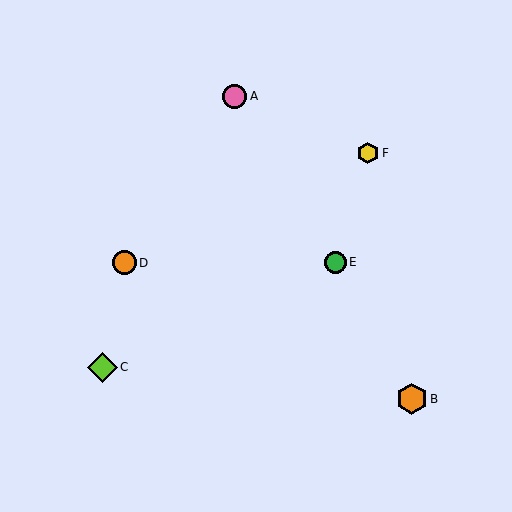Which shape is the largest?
The orange hexagon (labeled B) is the largest.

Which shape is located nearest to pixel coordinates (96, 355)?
The lime diamond (labeled C) at (102, 367) is nearest to that location.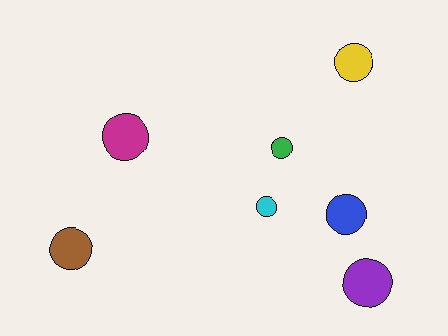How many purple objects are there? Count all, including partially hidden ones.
There is 1 purple object.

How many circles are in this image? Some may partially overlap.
There are 7 circles.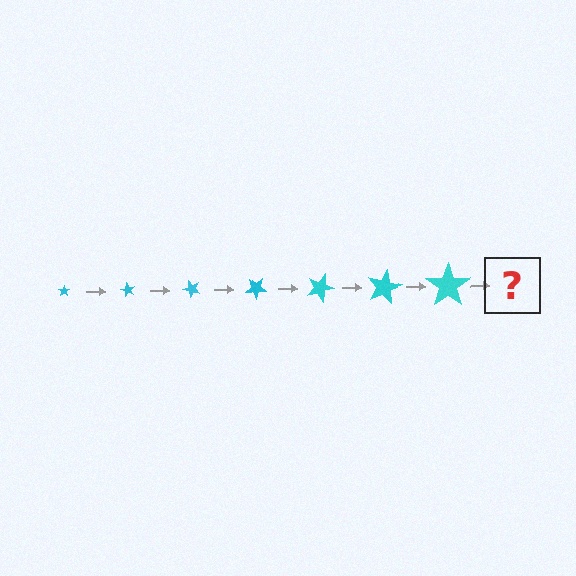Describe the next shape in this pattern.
It should be a star, larger than the previous one and rotated 420 degrees from the start.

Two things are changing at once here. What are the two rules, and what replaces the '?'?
The two rules are that the star grows larger each step and it rotates 60 degrees each step. The '?' should be a star, larger than the previous one and rotated 420 degrees from the start.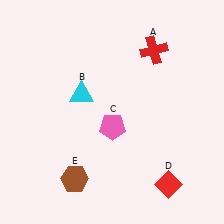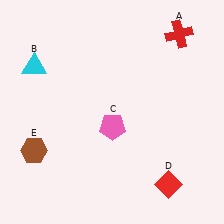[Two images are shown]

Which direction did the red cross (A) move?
The red cross (A) moved right.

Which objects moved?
The objects that moved are: the red cross (A), the cyan triangle (B), the brown hexagon (E).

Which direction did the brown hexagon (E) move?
The brown hexagon (E) moved left.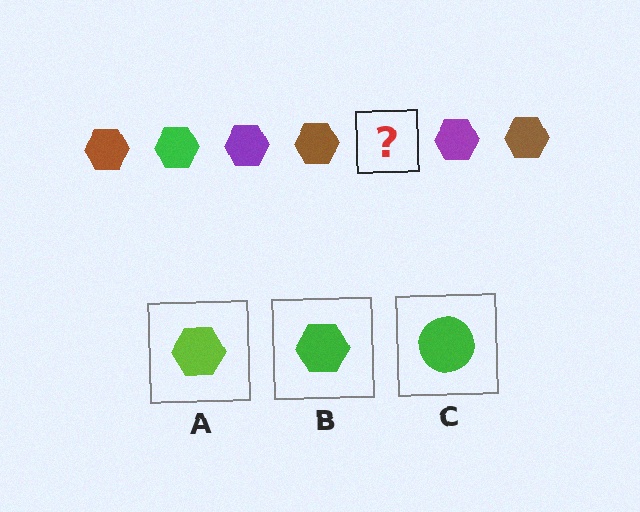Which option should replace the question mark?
Option B.